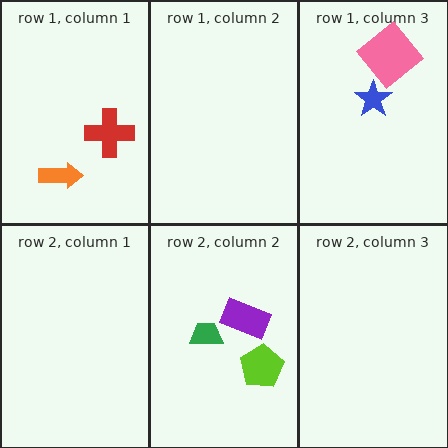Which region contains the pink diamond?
The row 1, column 3 region.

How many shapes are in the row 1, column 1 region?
2.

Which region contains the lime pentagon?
The row 2, column 2 region.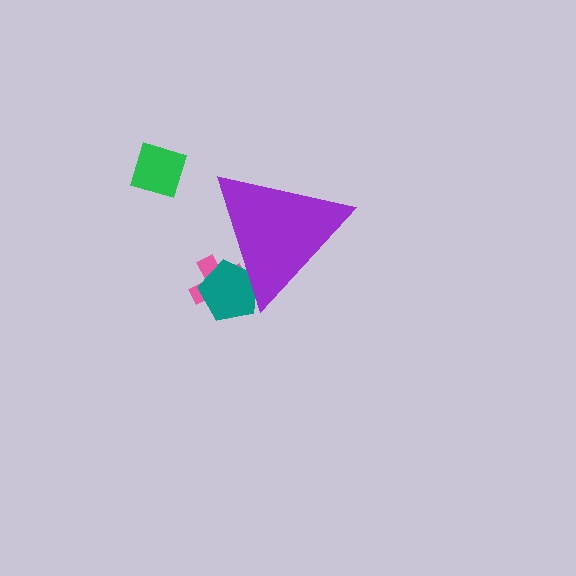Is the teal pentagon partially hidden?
Yes, the teal pentagon is partially hidden behind the purple triangle.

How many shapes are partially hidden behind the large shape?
2 shapes are partially hidden.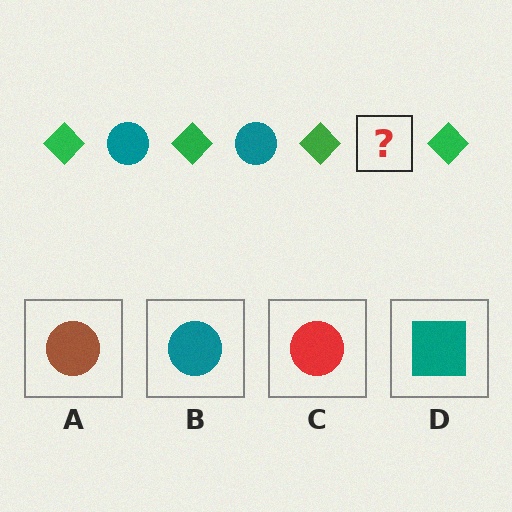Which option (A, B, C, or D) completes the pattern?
B.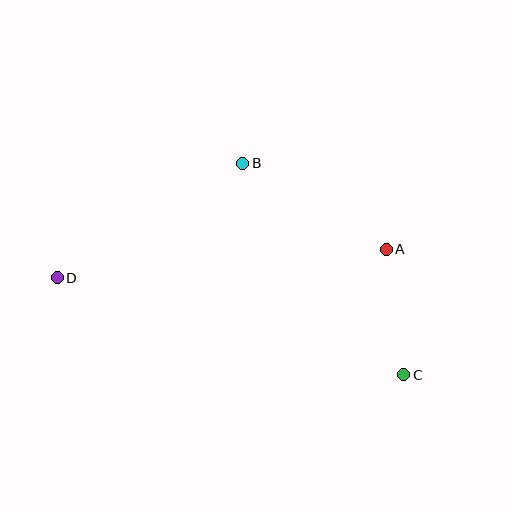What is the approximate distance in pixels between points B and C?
The distance between B and C is approximately 266 pixels.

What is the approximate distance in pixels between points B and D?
The distance between B and D is approximately 218 pixels.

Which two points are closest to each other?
Points A and C are closest to each other.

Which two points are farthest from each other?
Points C and D are farthest from each other.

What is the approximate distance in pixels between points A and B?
The distance between A and B is approximately 167 pixels.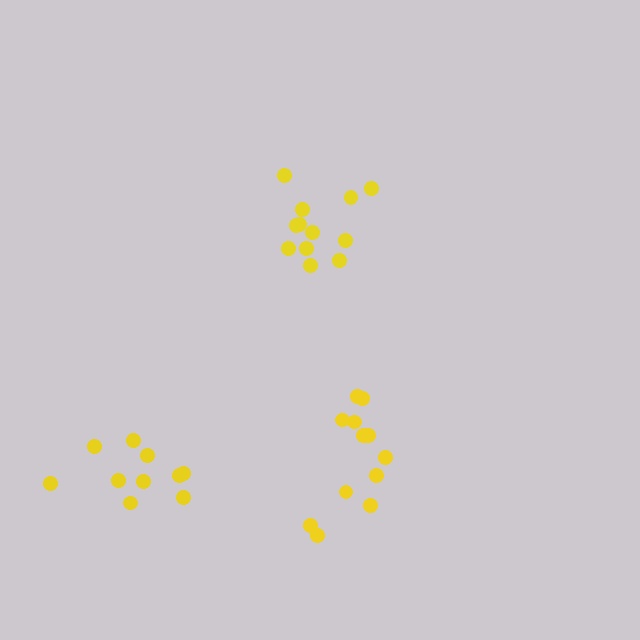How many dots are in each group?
Group 1: 12 dots, Group 2: 10 dots, Group 3: 12 dots (34 total).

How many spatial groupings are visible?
There are 3 spatial groupings.